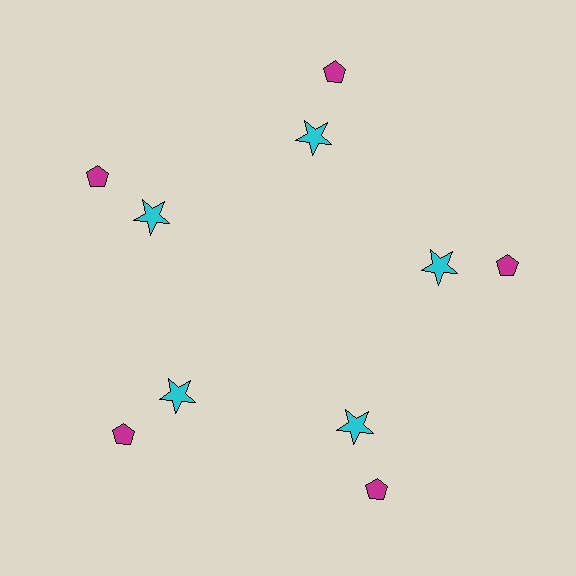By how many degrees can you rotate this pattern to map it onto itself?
The pattern maps onto itself every 72 degrees of rotation.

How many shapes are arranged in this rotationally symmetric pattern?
There are 10 shapes, arranged in 5 groups of 2.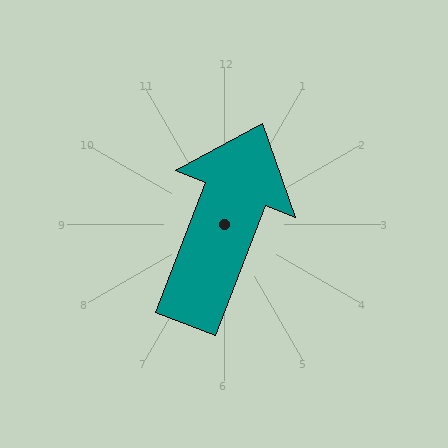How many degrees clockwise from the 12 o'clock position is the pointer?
Approximately 21 degrees.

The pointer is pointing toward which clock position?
Roughly 1 o'clock.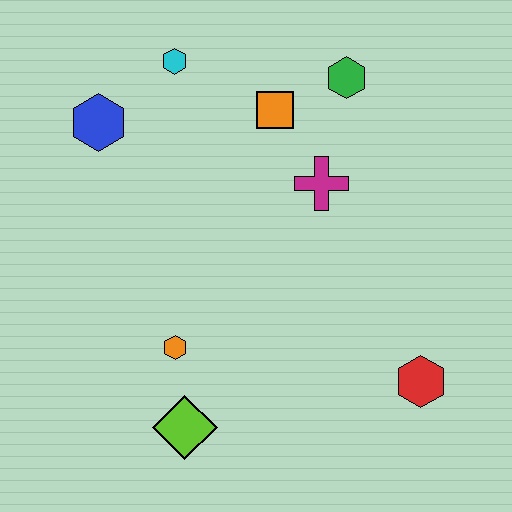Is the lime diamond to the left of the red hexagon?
Yes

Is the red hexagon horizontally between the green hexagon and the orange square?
No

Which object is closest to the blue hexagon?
The cyan hexagon is closest to the blue hexagon.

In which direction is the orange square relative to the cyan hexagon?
The orange square is to the right of the cyan hexagon.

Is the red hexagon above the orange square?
No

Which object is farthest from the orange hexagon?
The green hexagon is farthest from the orange hexagon.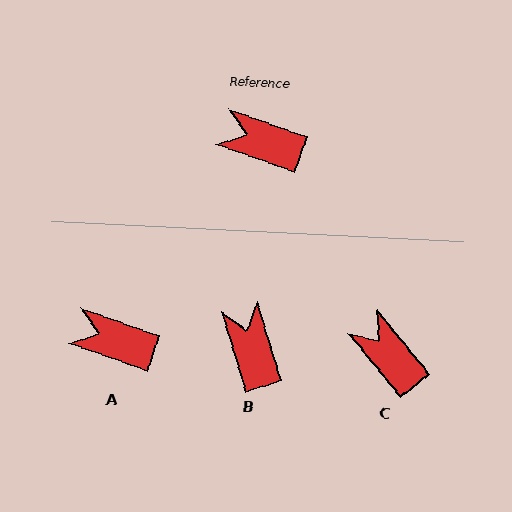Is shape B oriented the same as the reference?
No, it is off by about 54 degrees.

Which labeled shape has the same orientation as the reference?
A.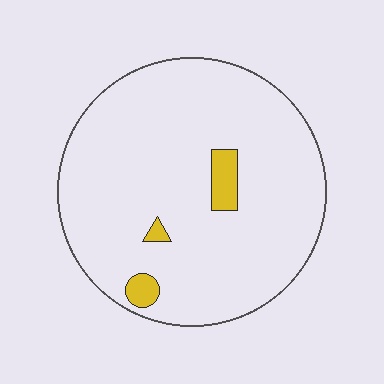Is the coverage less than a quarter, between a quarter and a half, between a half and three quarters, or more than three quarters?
Less than a quarter.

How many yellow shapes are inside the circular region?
3.